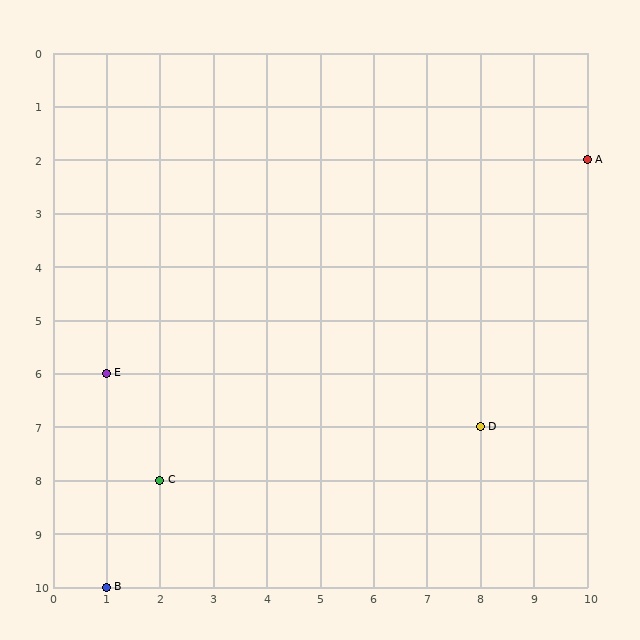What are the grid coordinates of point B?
Point B is at grid coordinates (1, 10).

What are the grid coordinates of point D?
Point D is at grid coordinates (8, 7).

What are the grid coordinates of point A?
Point A is at grid coordinates (10, 2).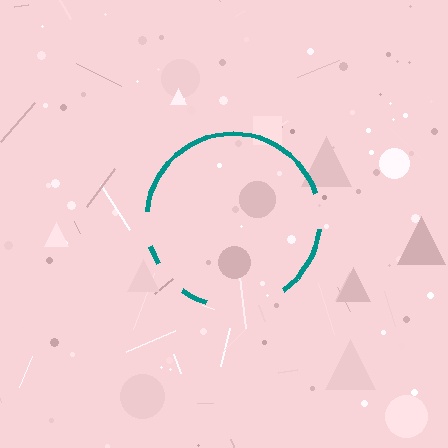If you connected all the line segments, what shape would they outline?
They would outline a circle.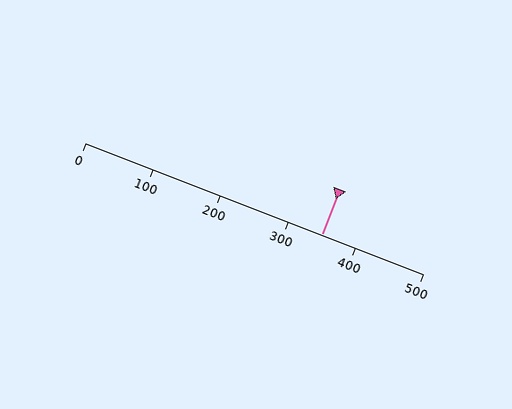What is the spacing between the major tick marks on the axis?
The major ticks are spaced 100 apart.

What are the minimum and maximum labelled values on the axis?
The axis runs from 0 to 500.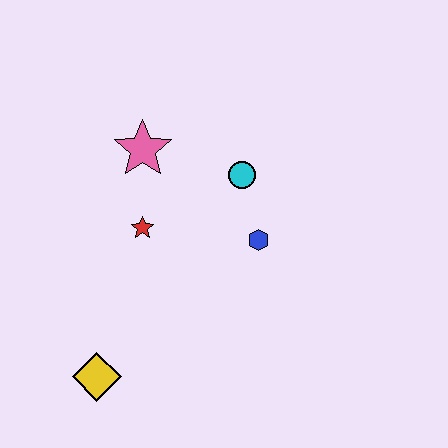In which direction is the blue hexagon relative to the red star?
The blue hexagon is to the right of the red star.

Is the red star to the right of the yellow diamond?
Yes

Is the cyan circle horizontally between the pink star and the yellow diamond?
No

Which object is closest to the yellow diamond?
The red star is closest to the yellow diamond.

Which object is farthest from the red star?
The yellow diamond is farthest from the red star.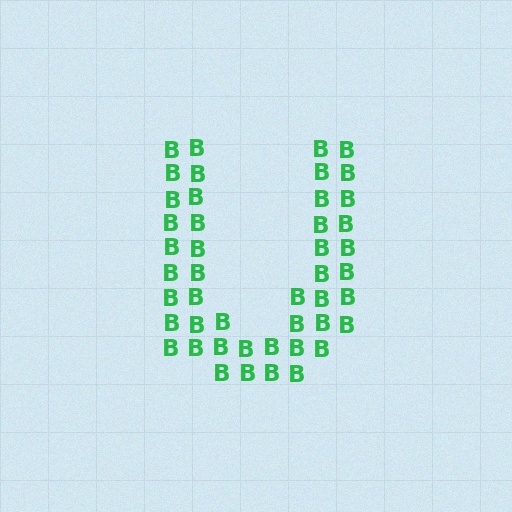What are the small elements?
The small elements are letter B's.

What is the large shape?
The large shape is the letter U.